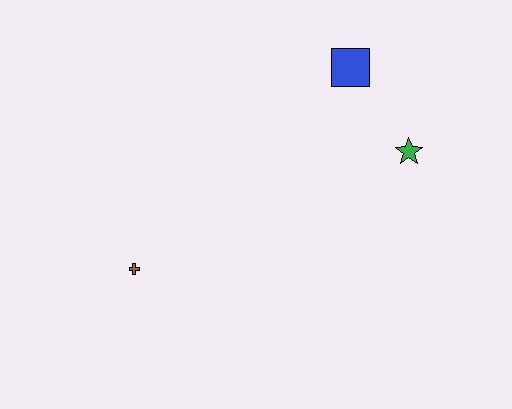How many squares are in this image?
There is 1 square.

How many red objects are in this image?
There are no red objects.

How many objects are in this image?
There are 3 objects.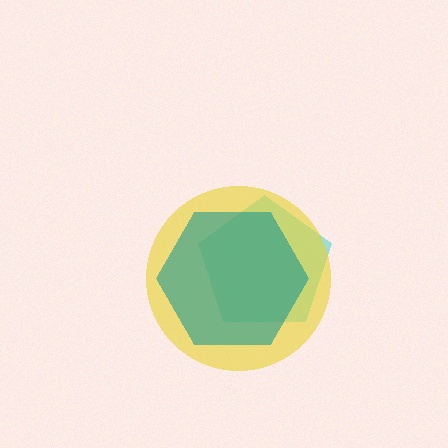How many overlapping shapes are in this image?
There are 3 overlapping shapes in the image.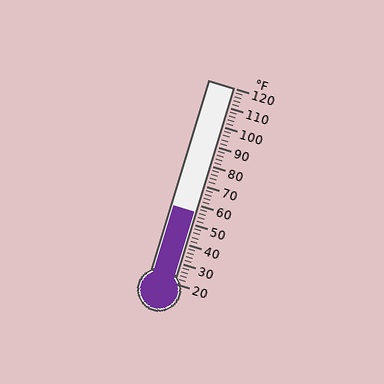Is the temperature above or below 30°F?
The temperature is above 30°F.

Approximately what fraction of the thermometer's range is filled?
The thermometer is filled to approximately 35% of its range.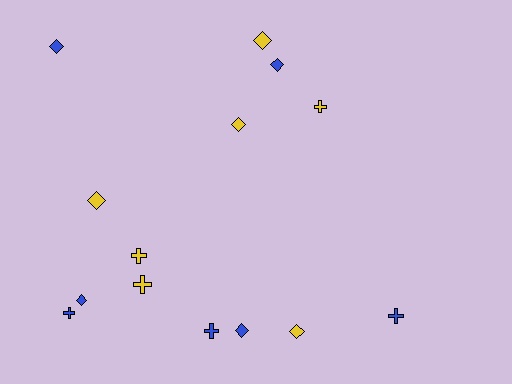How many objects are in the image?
There are 14 objects.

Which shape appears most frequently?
Diamond, with 8 objects.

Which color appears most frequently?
Blue, with 7 objects.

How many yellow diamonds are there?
There are 4 yellow diamonds.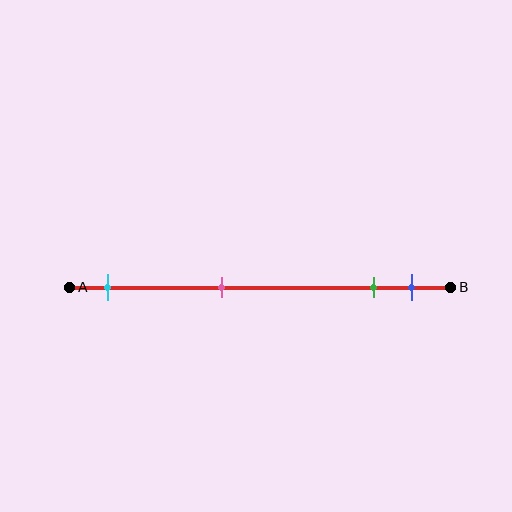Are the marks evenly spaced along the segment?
No, the marks are not evenly spaced.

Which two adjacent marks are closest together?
The green and blue marks are the closest adjacent pair.